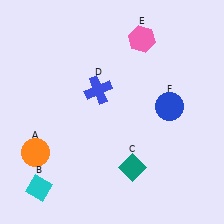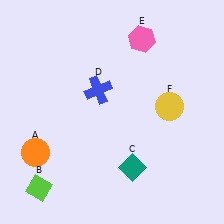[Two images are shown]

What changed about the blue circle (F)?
In Image 1, F is blue. In Image 2, it changed to yellow.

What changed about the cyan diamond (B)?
In Image 1, B is cyan. In Image 2, it changed to lime.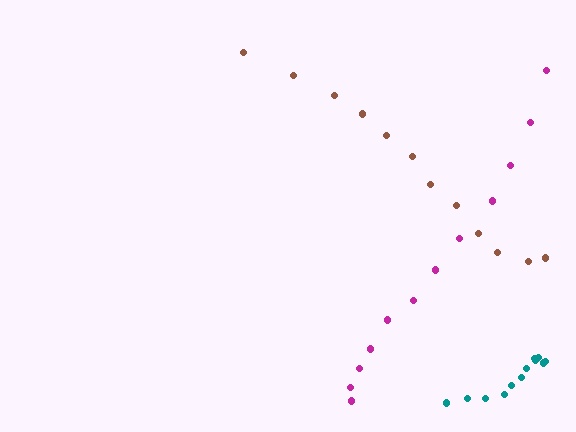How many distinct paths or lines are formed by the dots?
There are 3 distinct paths.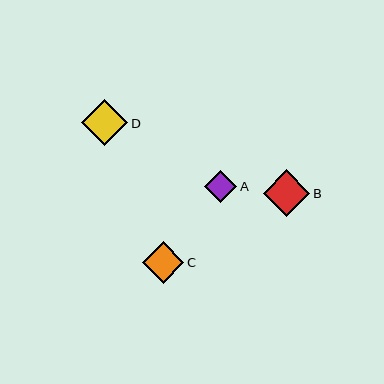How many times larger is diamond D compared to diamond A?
Diamond D is approximately 1.4 times the size of diamond A.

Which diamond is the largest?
Diamond B is the largest with a size of approximately 46 pixels.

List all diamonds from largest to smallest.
From largest to smallest: B, D, C, A.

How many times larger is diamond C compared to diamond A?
Diamond C is approximately 1.3 times the size of diamond A.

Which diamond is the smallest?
Diamond A is the smallest with a size of approximately 32 pixels.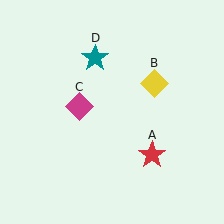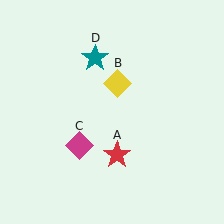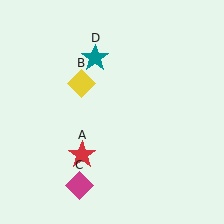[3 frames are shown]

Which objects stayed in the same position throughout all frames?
Teal star (object D) remained stationary.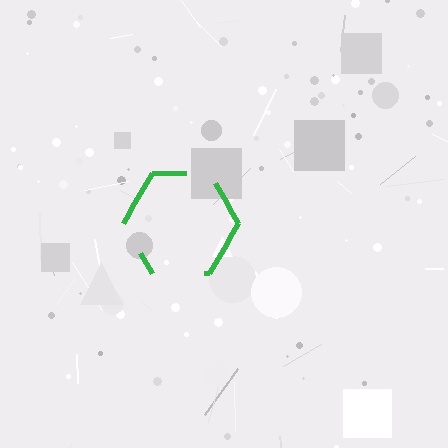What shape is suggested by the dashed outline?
The dashed outline suggests a hexagon.